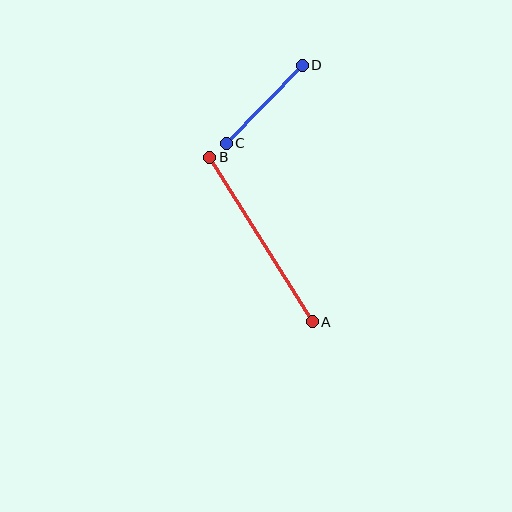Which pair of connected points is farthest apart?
Points A and B are farthest apart.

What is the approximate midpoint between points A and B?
The midpoint is at approximately (261, 239) pixels.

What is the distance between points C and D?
The distance is approximately 109 pixels.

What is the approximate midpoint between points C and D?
The midpoint is at approximately (264, 104) pixels.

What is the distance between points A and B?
The distance is approximately 194 pixels.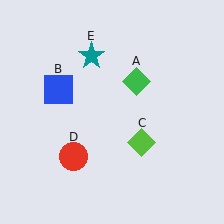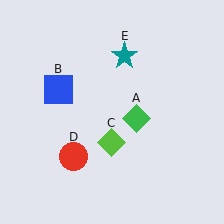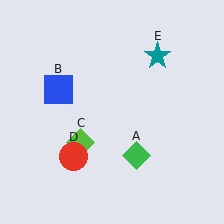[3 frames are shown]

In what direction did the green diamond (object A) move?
The green diamond (object A) moved down.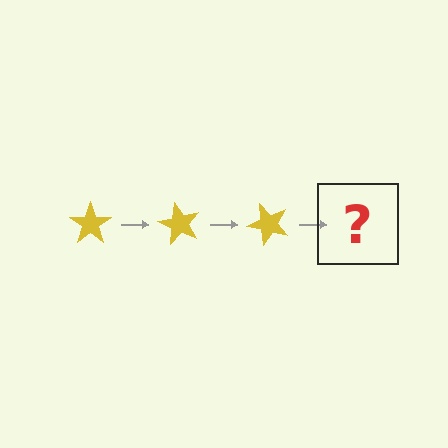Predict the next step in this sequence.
The next step is a yellow star rotated 180 degrees.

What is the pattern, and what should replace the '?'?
The pattern is that the star rotates 60 degrees each step. The '?' should be a yellow star rotated 180 degrees.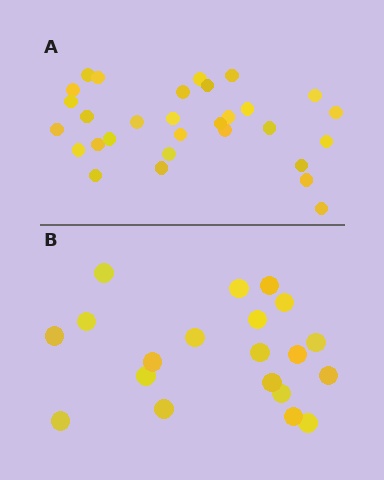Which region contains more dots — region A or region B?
Region A (the top region) has more dots.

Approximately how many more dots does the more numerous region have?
Region A has roughly 10 or so more dots than region B.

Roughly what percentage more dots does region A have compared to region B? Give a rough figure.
About 50% more.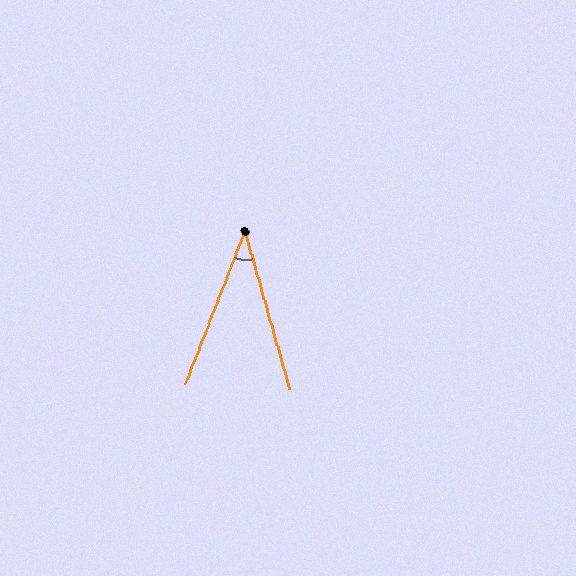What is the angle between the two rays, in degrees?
Approximately 37 degrees.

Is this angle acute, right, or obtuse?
It is acute.